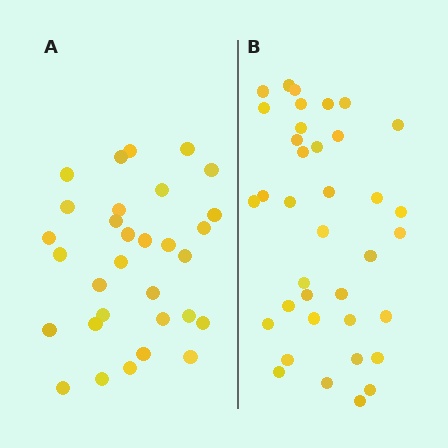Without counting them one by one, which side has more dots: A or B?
Region B (the right region) has more dots.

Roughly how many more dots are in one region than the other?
Region B has about 6 more dots than region A.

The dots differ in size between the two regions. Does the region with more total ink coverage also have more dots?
No. Region A has more total ink coverage because its dots are larger, but region B actually contains more individual dots. Total area can be misleading — the number of items is what matters here.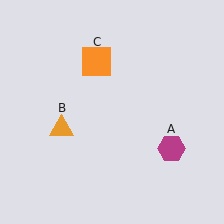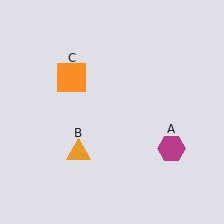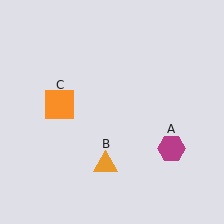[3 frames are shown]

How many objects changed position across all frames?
2 objects changed position: orange triangle (object B), orange square (object C).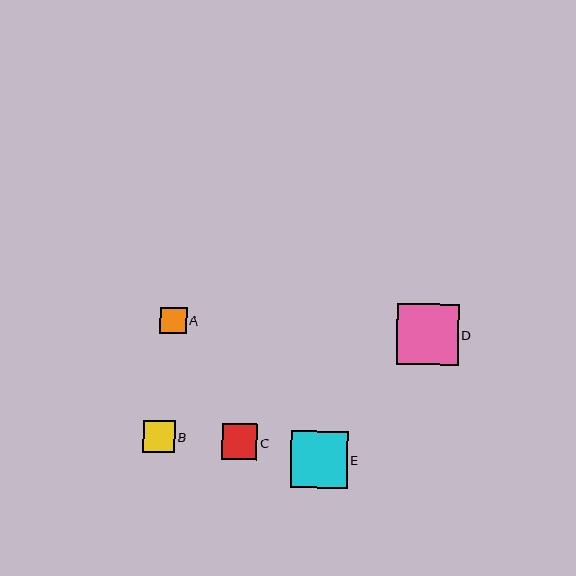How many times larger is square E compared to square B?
Square E is approximately 1.8 times the size of square B.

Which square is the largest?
Square D is the largest with a size of approximately 62 pixels.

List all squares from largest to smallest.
From largest to smallest: D, E, C, B, A.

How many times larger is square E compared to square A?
Square E is approximately 2.1 times the size of square A.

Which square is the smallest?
Square A is the smallest with a size of approximately 27 pixels.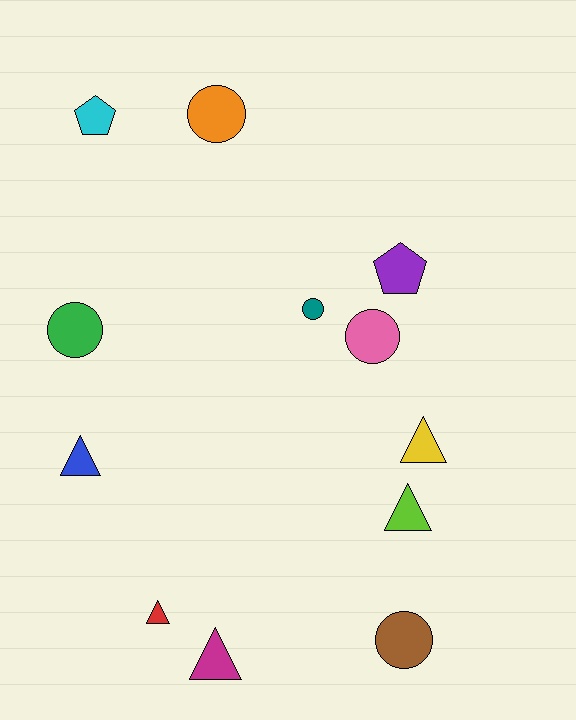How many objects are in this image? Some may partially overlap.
There are 12 objects.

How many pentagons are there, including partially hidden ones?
There are 2 pentagons.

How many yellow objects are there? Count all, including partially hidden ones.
There is 1 yellow object.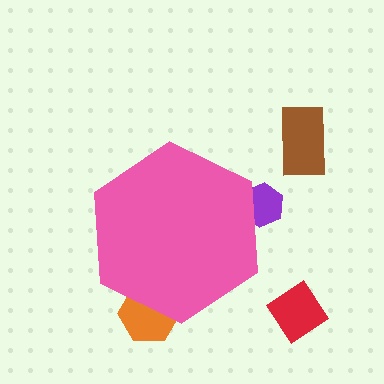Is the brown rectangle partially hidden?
No, the brown rectangle is fully visible.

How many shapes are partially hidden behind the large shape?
2 shapes are partially hidden.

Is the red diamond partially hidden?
No, the red diamond is fully visible.